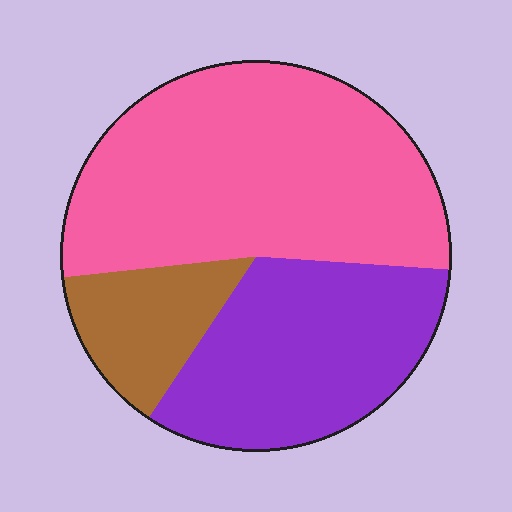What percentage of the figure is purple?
Purple covers roughly 35% of the figure.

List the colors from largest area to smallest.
From largest to smallest: pink, purple, brown.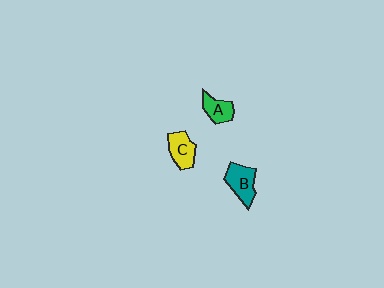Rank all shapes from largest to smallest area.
From largest to smallest: B (teal), C (yellow), A (green).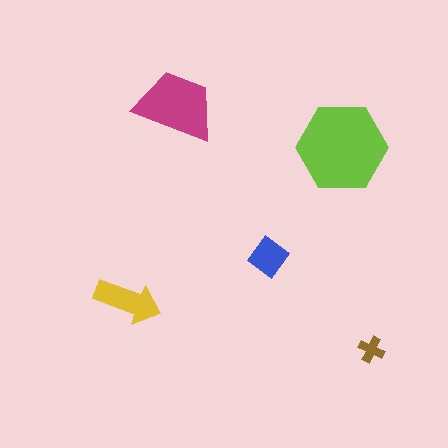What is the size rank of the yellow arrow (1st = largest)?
3rd.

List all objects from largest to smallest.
The lime hexagon, the magenta trapezoid, the yellow arrow, the blue diamond, the brown cross.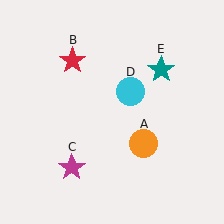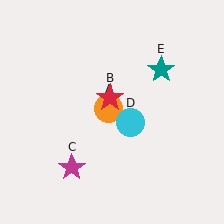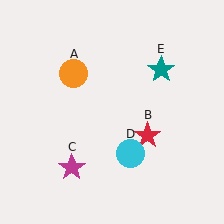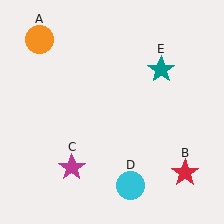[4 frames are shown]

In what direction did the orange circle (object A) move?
The orange circle (object A) moved up and to the left.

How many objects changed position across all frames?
3 objects changed position: orange circle (object A), red star (object B), cyan circle (object D).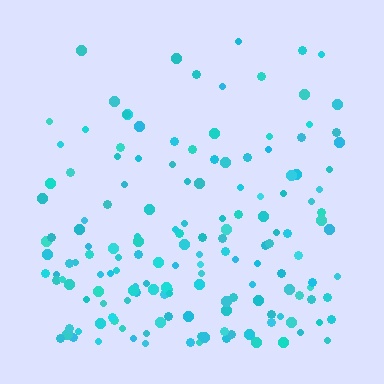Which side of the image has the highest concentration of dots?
The bottom.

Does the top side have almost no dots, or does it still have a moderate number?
Still a moderate number, just noticeably fewer than the bottom.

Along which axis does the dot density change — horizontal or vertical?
Vertical.